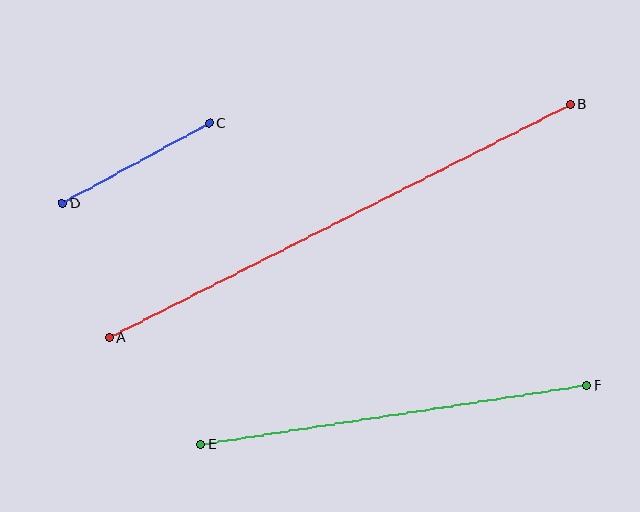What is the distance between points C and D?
The distance is approximately 168 pixels.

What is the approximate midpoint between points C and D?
The midpoint is at approximately (136, 163) pixels.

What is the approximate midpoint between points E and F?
The midpoint is at approximately (393, 415) pixels.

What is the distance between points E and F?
The distance is approximately 391 pixels.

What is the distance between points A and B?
The distance is approximately 516 pixels.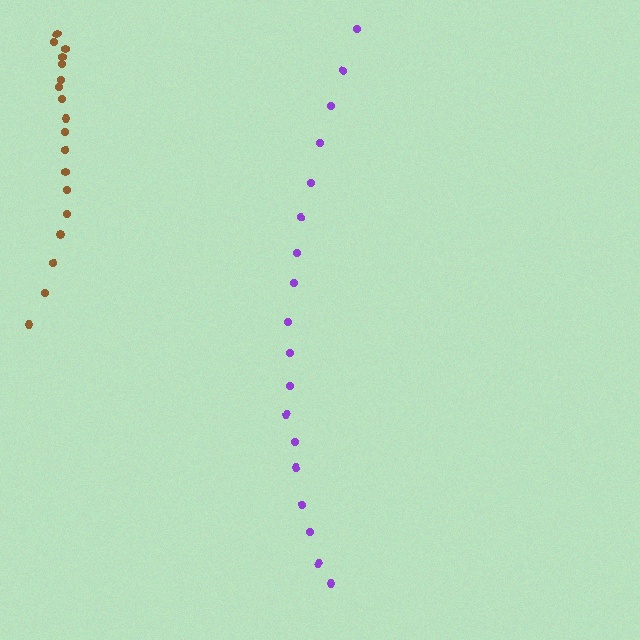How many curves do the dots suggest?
There are 2 distinct paths.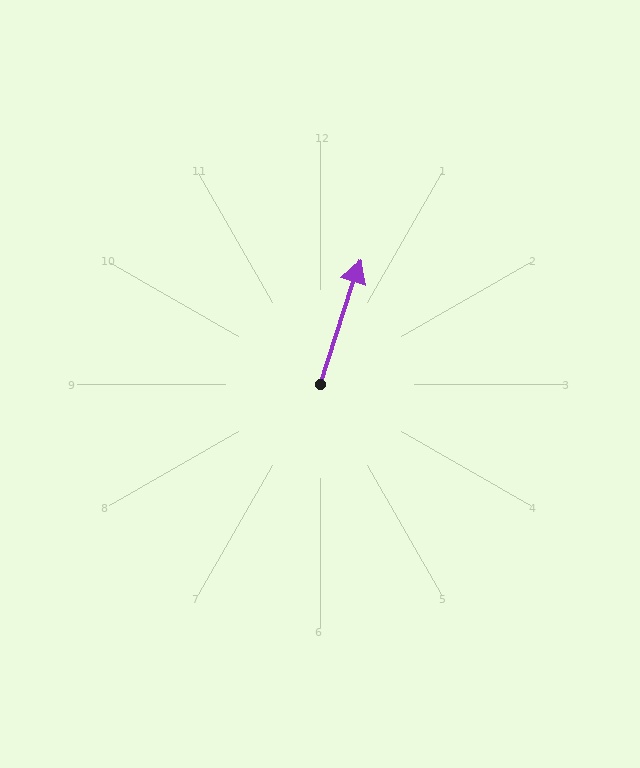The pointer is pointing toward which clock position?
Roughly 1 o'clock.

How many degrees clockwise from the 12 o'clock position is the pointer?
Approximately 18 degrees.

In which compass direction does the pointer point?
North.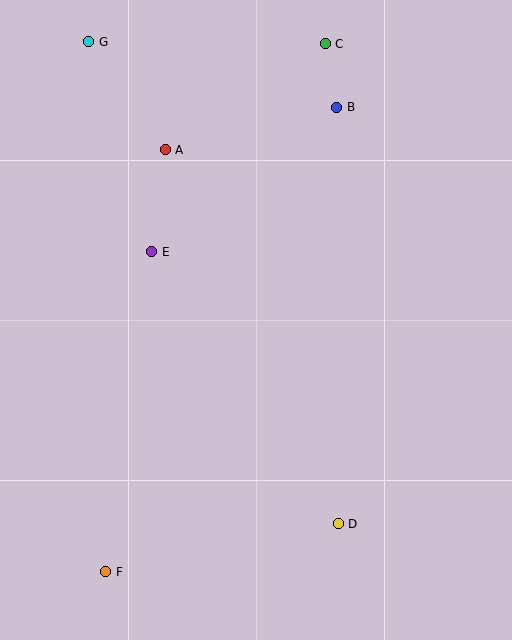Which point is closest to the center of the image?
Point E at (152, 252) is closest to the center.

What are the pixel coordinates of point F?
Point F is at (106, 572).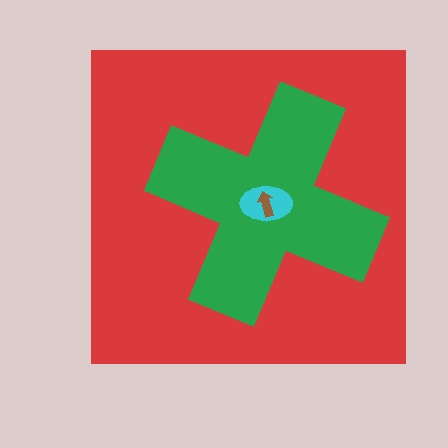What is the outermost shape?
The red square.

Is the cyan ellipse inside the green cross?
Yes.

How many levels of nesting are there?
4.